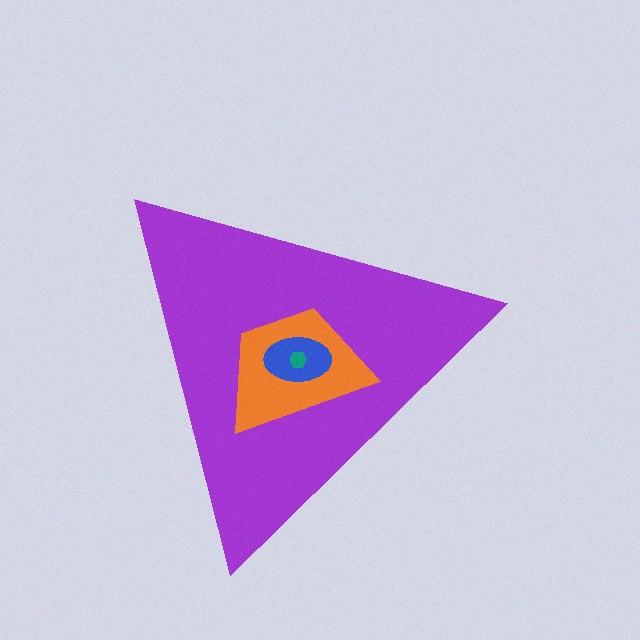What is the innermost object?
The teal hexagon.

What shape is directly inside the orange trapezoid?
The blue ellipse.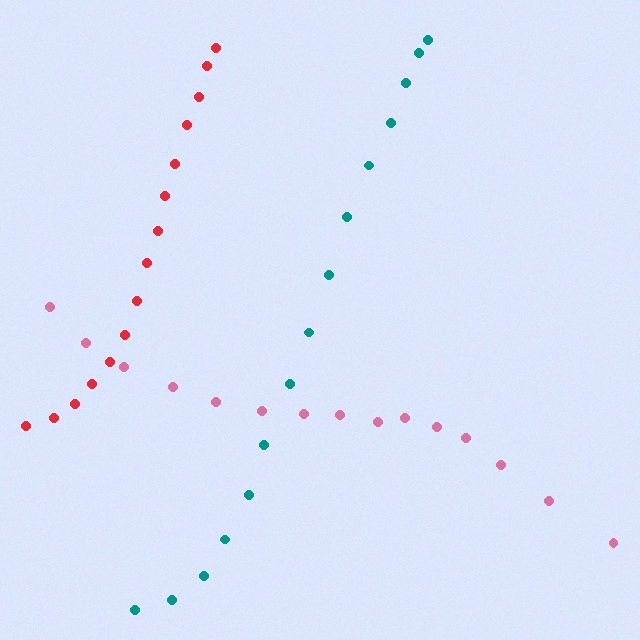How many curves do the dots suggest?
There are 3 distinct paths.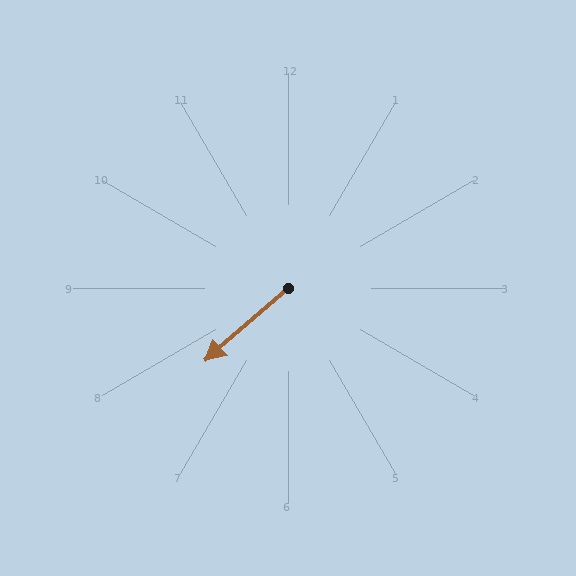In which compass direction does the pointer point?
Southwest.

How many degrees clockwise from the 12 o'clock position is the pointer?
Approximately 229 degrees.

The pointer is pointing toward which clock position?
Roughly 8 o'clock.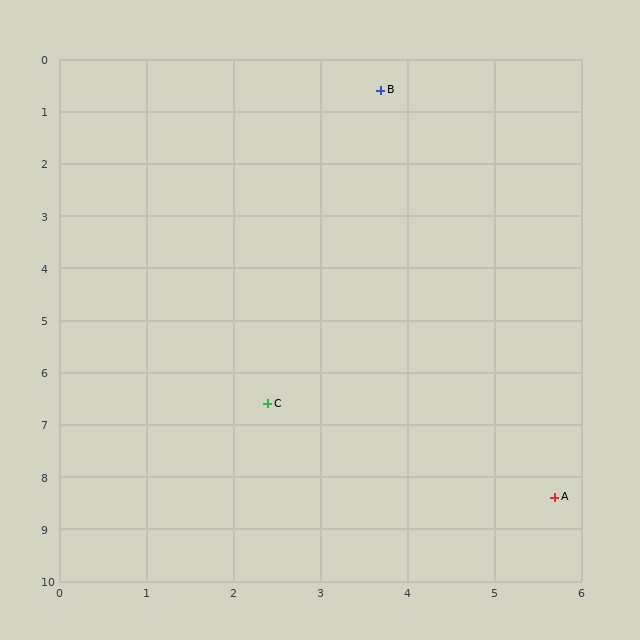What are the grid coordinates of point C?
Point C is at approximately (2.4, 6.6).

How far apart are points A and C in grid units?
Points A and C are about 3.8 grid units apart.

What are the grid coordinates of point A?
Point A is at approximately (5.7, 8.4).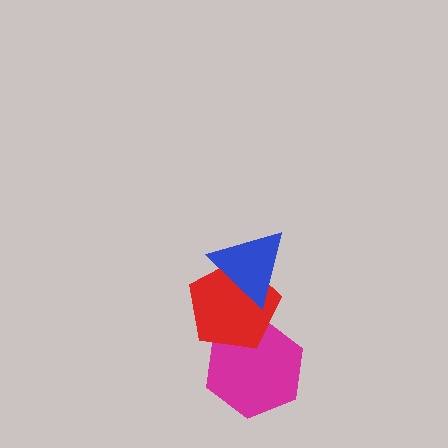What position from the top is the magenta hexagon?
The magenta hexagon is 3rd from the top.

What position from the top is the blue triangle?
The blue triangle is 1st from the top.